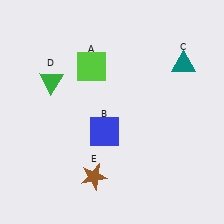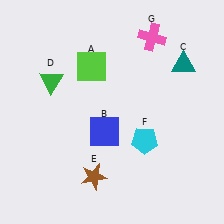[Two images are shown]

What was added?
A cyan pentagon (F), a pink cross (G) were added in Image 2.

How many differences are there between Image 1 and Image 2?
There are 2 differences between the two images.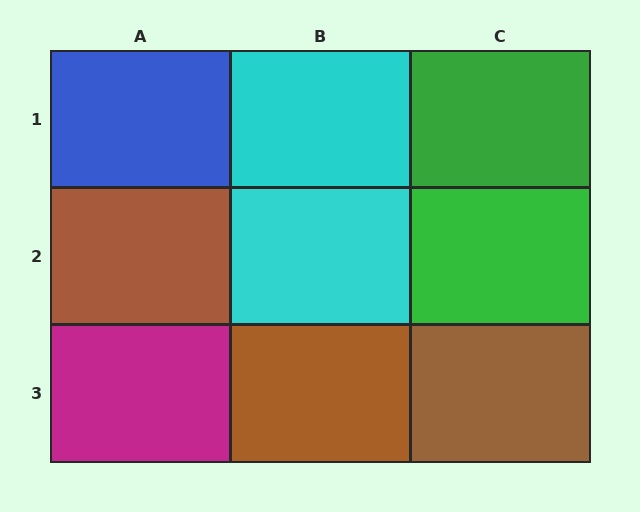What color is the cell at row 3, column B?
Brown.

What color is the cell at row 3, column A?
Magenta.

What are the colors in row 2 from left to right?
Brown, cyan, green.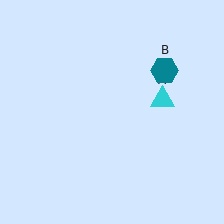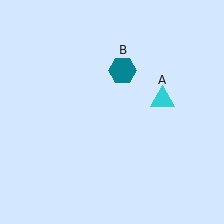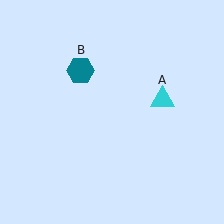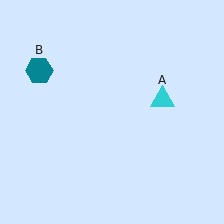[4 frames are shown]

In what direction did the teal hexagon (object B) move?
The teal hexagon (object B) moved left.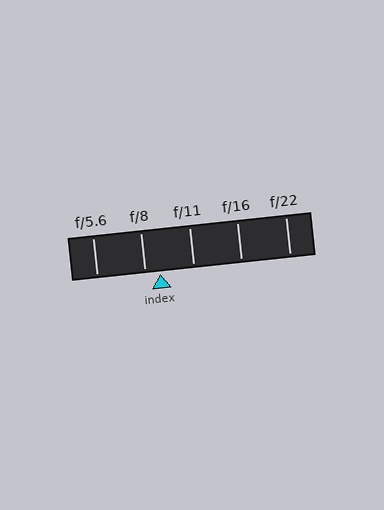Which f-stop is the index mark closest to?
The index mark is closest to f/8.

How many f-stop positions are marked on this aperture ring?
There are 5 f-stop positions marked.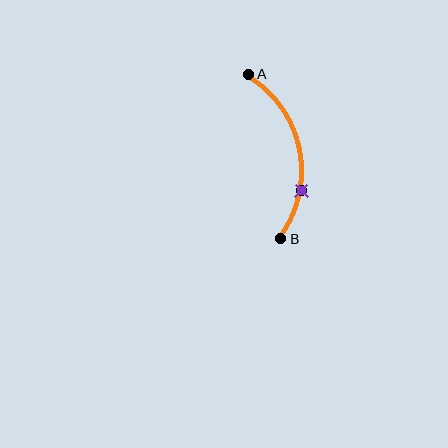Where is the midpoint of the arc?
The arc midpoint is the point on the curve farthest from the straight line joining A and B. It sits to the right of that line.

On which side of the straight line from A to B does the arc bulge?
The arc bulges to the right of the straight line connecting A and B.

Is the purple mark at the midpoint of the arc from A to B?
No. The purple mark lies on the arc but is closer to endpoint B. The arc midpoint would be at the point on the curve equidistant along the arc from both A and B.